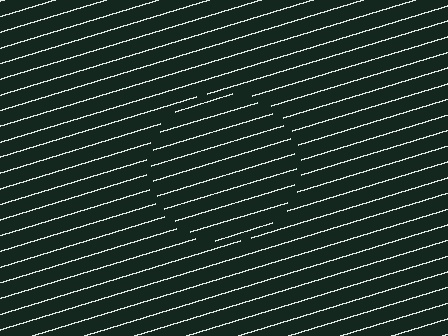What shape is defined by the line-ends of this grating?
An illusory circle. The interior of the shape contains the same grating, shifted by half a period — the contour is defined by the phase discontinuity where line-ends from the inner and outer gratings abut.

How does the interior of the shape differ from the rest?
The interior of the shape contains the same grating, shifted by half a period — the contour is defined by the phase discontinuity where line-ends from the inner and outer gratings abut.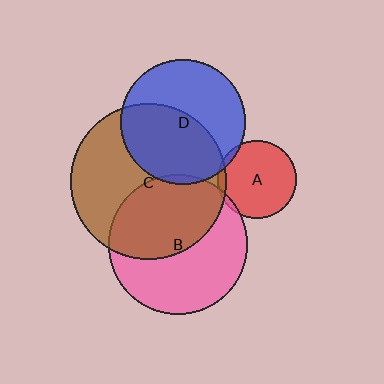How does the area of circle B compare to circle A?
Approximately 3.1 times.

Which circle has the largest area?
Circle C (brown).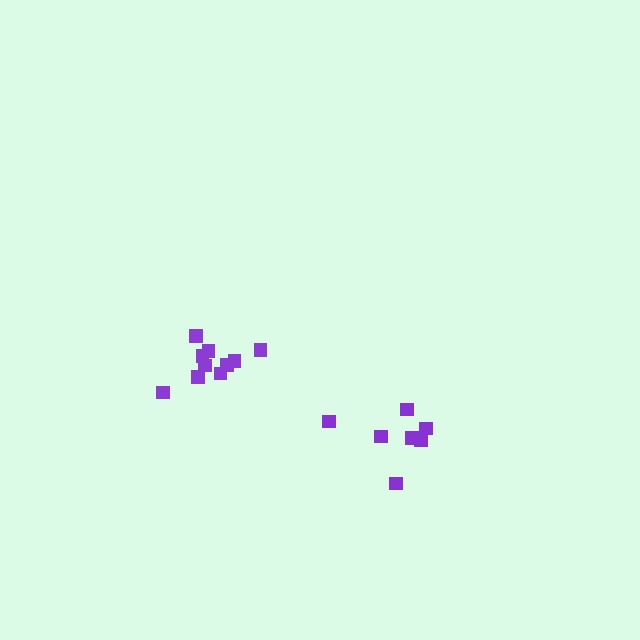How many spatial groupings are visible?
There are 2 spatial groupings.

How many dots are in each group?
Group 1: 7 dots, Group 2: 10 dots (17 total).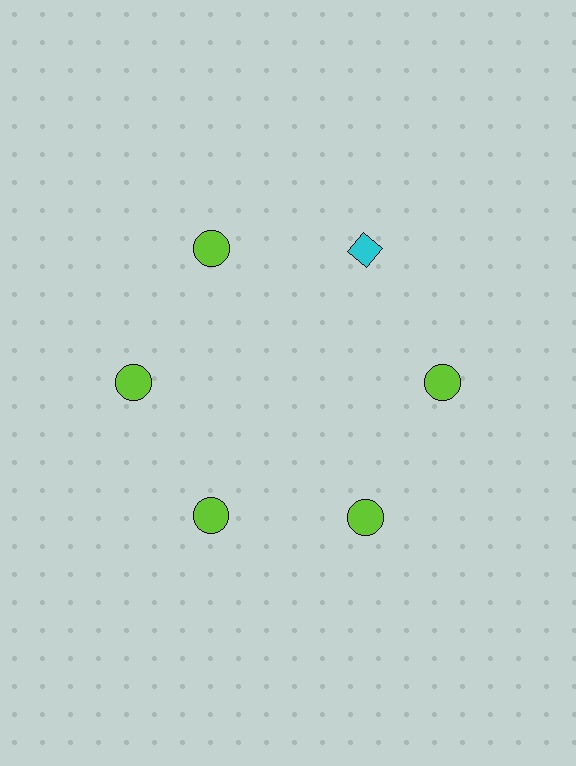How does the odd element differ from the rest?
It differs in both color (cyan instead of lime) and shape (diamond instead of circle).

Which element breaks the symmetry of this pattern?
The cyan diamond at roughly the 1 o'clock position breaks the symmetry. All other shapes are lime circles.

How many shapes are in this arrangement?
There are 6 shapes arranged in a ring pattern.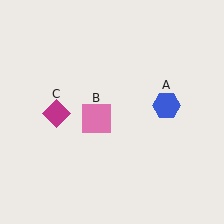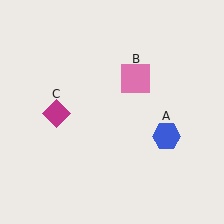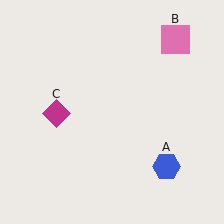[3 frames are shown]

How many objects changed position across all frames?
2 objects changed position: blue hexagon (object A), pink square (object B).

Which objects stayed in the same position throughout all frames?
Magenta diamond (object C) remained stationary.